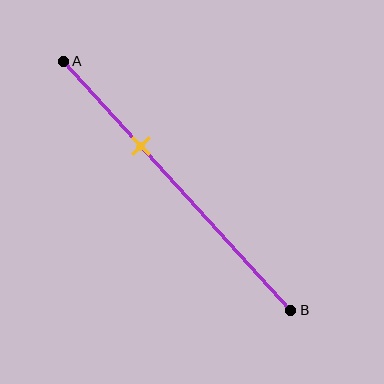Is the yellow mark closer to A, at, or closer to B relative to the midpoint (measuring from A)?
The yellow mark is closer to point A than the midpoint of segment AB.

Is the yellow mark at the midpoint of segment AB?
No, the mark is at about 35% from A, not at the 50% midpoint.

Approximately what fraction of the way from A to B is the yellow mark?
The yellow mark is approximately 35% of the way from A to B.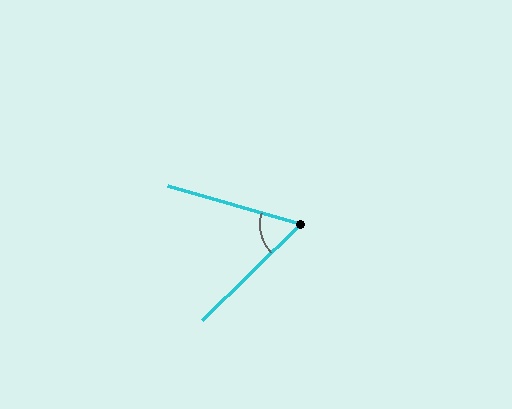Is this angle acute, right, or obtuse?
It is acute.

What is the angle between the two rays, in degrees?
Approximately 61 degrees.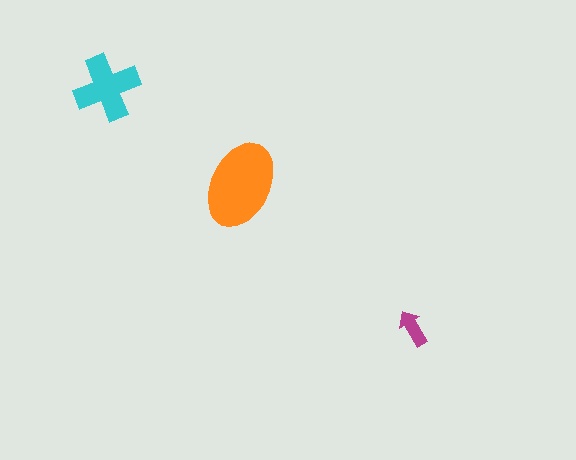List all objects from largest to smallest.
The orange ellipse, the cyan cross, the magenta arrow.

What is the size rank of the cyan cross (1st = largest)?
2nd.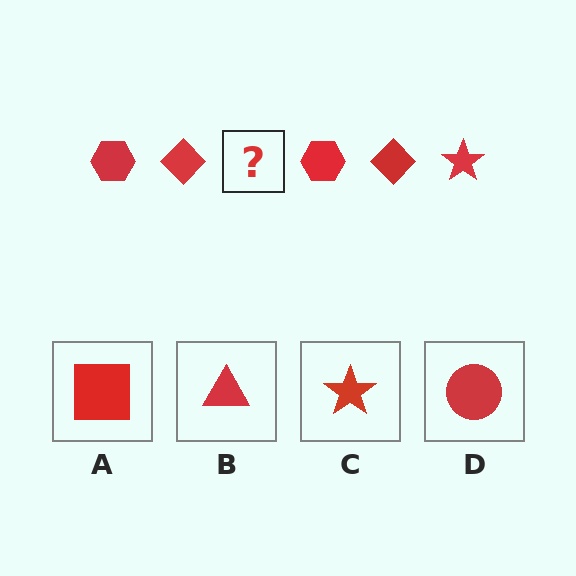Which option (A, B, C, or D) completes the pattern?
C.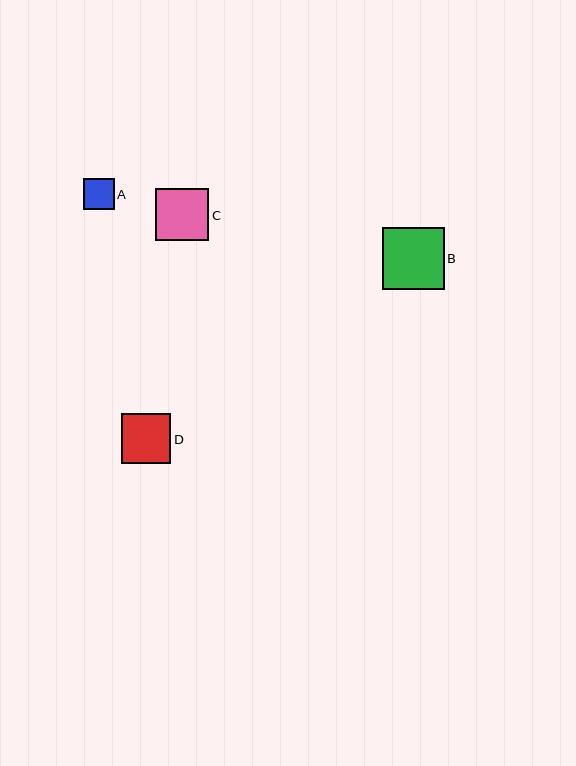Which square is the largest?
Square B is the largest with a size of approximately 62 pixels.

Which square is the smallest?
Square A is the smallest with a size of approximately 31 pixels.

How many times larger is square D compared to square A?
Square D is approximately 1.6 times the size of square A.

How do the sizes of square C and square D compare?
Square C and square D are approximately the same size.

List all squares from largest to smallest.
From largest to smallest: B, C, D, A.